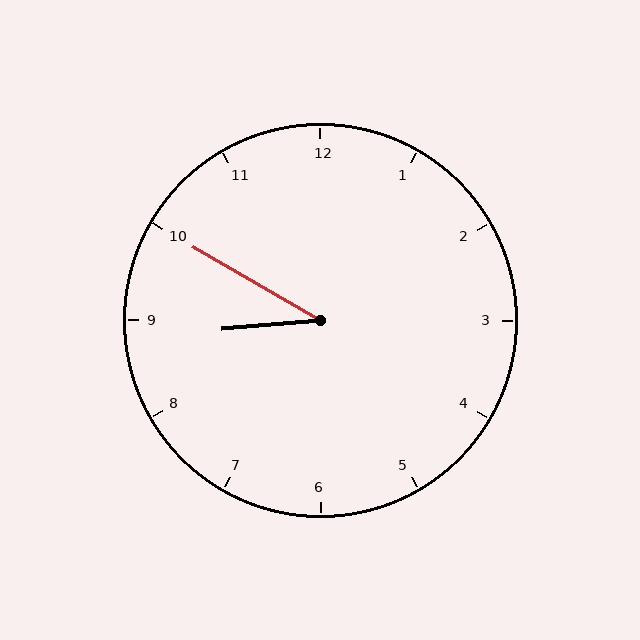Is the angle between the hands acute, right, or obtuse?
It is acute.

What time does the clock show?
8:50.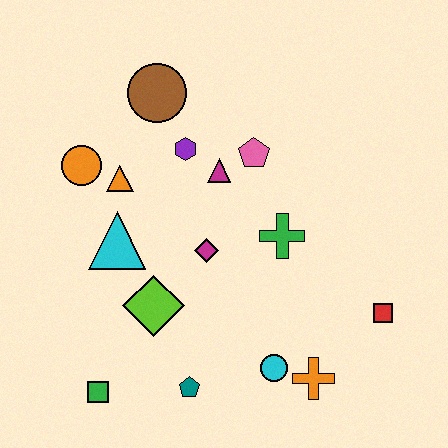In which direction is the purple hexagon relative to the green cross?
The purple hexagon is to the left of the green cross.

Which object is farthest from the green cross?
The green square is farthest from the green cross.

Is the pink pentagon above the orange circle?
Yes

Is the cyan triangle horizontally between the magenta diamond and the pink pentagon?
No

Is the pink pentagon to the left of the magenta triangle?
No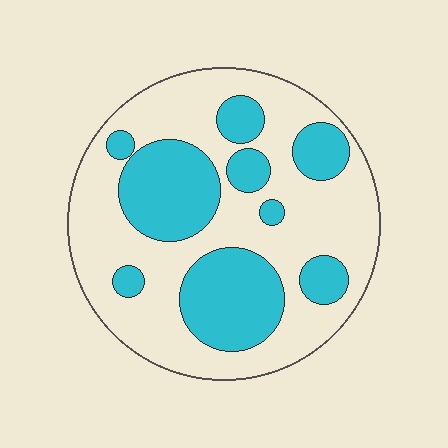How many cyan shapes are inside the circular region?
9.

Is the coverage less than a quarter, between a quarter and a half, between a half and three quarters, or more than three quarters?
Between a quarter and a half.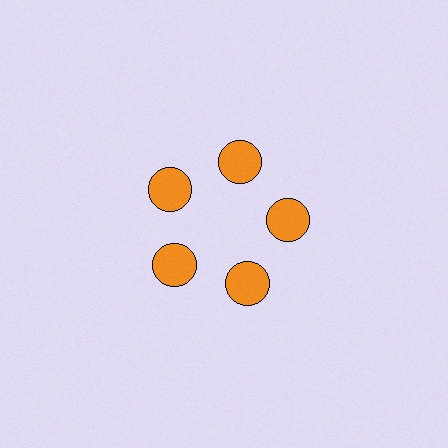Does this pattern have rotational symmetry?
Yes, this pattern has 5-fold rotational symmetry. It looks the same after rotating 72 degrees around the center.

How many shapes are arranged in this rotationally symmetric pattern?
There are 5 shapes, arranged in 5 groups of 1.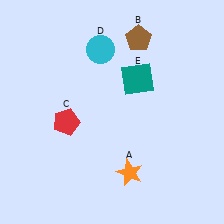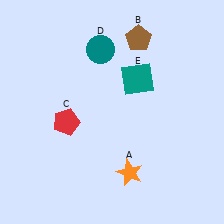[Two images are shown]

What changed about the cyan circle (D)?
In Image 1, D is cyan. In Image 2, it changed to teal.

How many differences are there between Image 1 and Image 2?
There is 1 difference between the two images.